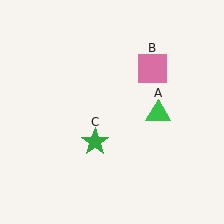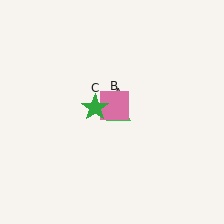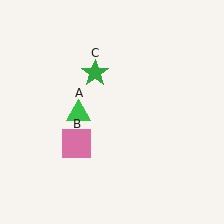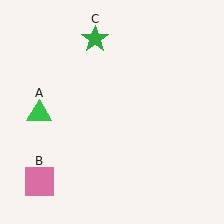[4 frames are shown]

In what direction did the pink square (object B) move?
The pink square (object B) moved down and to the left.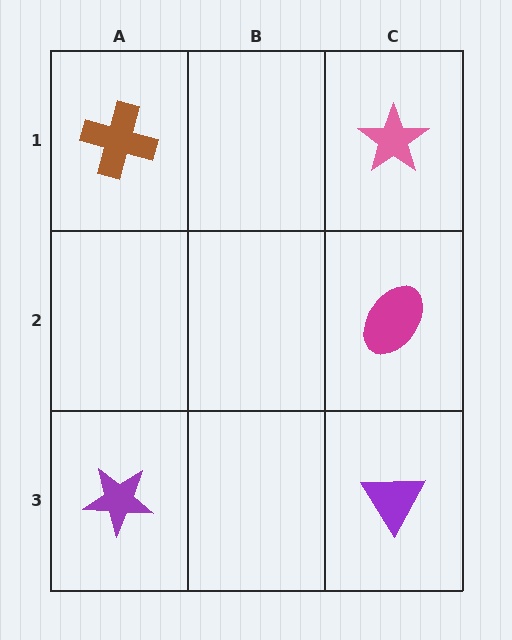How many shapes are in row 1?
2 shapes.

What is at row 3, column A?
A purple star.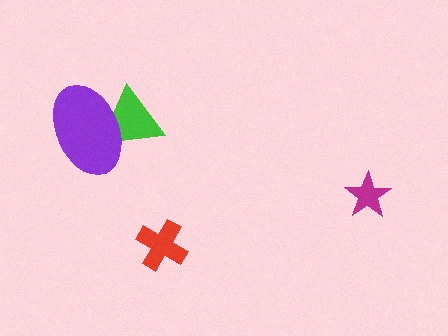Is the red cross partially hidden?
No, no other shape covers it.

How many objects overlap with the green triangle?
1 object overlaps with the green triangle.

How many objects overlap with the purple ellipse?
1 object overlaps with the purple ellipse.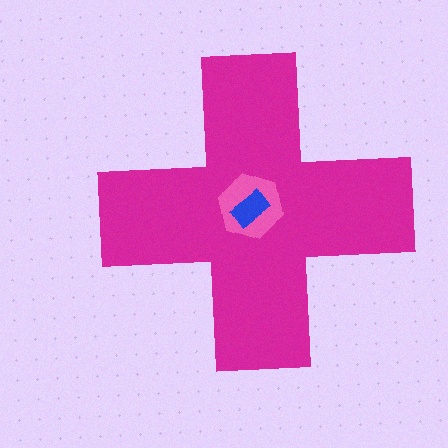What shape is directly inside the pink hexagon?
The blue rectangle.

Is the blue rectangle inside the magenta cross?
Yes.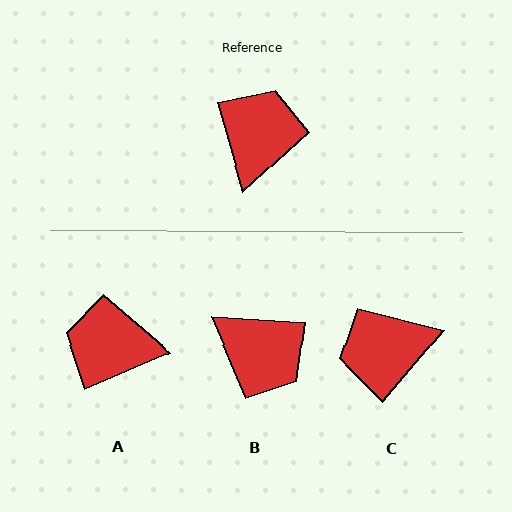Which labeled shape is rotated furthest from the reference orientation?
C, about 123 degrees away.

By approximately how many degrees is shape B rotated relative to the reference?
Approximately 110 degrees clockwise.